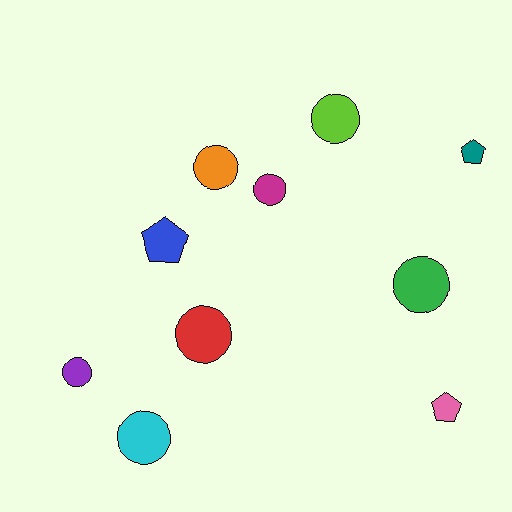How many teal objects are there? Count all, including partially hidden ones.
There is 1 teal object.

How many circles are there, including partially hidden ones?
There are 7 circles.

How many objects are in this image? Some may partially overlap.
There are 10 objects.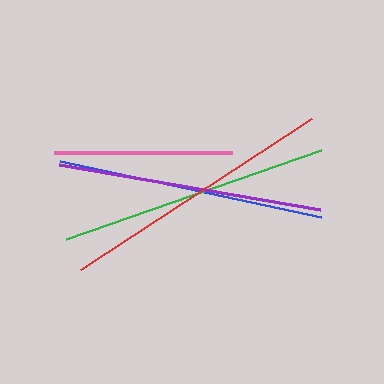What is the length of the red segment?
The red segment is approximately 276 pixels long.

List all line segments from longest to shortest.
From longest to shortest: red, green, blue, purple, pink.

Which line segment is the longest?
The red line is the longest at approximately 276 pixels.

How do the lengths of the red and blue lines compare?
The red and blue lines are approximately the same length.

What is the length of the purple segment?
The purple segment is approximately 264 pixels long.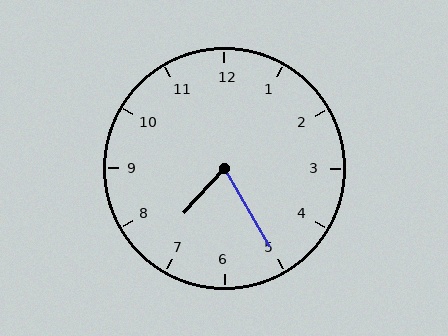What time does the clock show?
7:25.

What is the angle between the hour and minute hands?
Approximately 72 degrees.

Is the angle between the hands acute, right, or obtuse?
It is acute.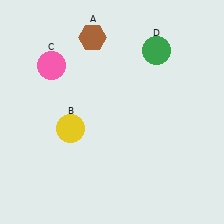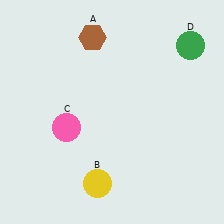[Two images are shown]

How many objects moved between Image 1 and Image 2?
3 objects moved between the two images.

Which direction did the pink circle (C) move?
The pink circle (C) moved down.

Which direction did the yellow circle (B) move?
The yellow circle (B) moved down.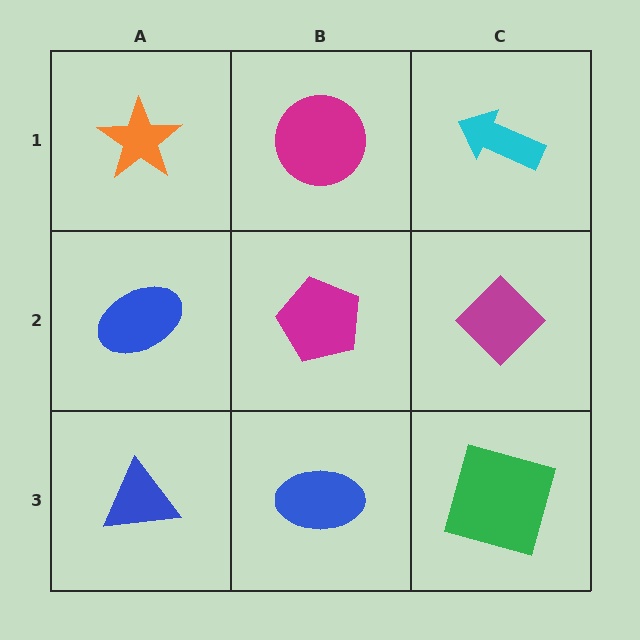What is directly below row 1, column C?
A magenta diamond.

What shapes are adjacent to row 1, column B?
A magenta pentagon (row 2, column B), an orange star (row 1, column A), a cyan arrow (row 1, column C).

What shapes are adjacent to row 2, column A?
An orange star (row 1, column A), a blue triangle (row 3, column A), a magenta pentagon (row 2, column B).